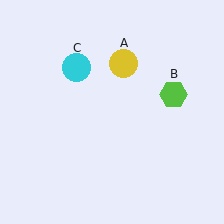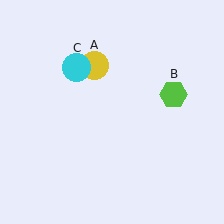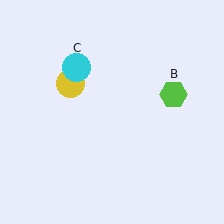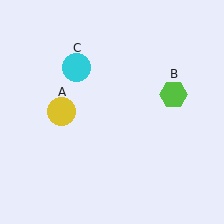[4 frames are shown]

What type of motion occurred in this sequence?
The yellow circle (object A) rotated counterclockwise around the center of the scene.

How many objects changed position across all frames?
1 object changed position: yellow circle (object A).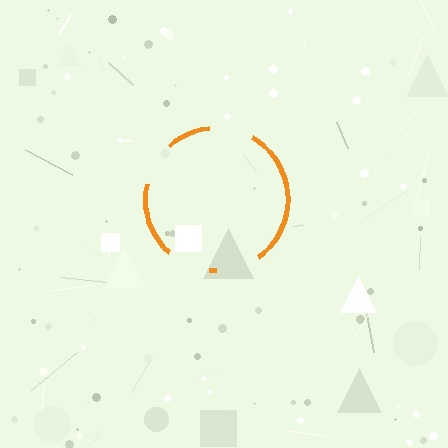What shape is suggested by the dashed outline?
The dashed outline suggests a circle.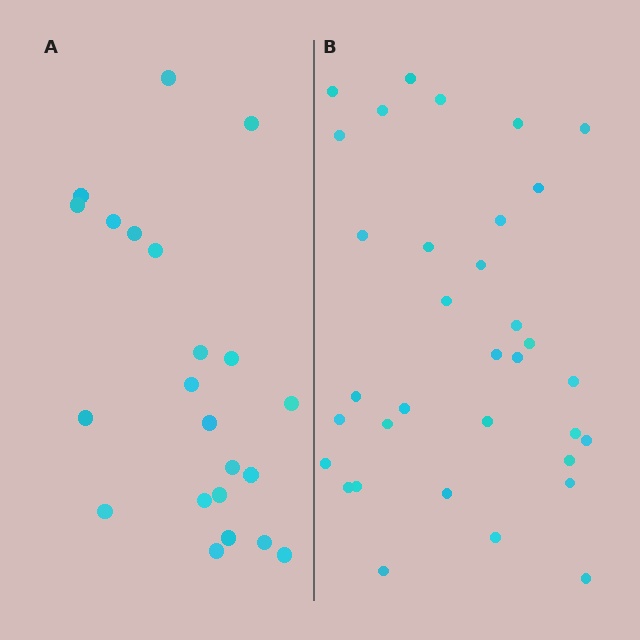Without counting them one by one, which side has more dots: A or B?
Region B (the right region) has more dots.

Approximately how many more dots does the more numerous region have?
Region B has roughly 12 or so more dots than region A.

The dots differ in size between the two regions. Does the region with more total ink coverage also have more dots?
No. Region A has more total ink coverage because its dots are larger, but region B actually contains more individual dots. Total area can be misleading — the number of items is what matters here.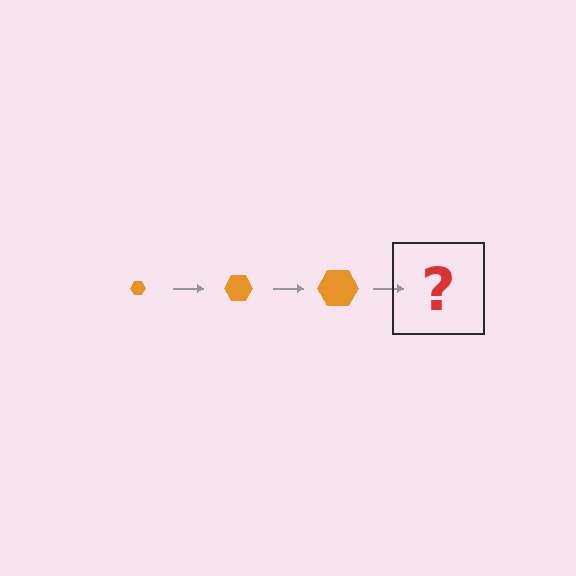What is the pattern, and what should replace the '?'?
The pattern is that the hexagon gets progressively larger each step. The '?' should be an orange hexagon, larger than the previous one.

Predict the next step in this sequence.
The next step is an orange hexagon, larger than the previous one.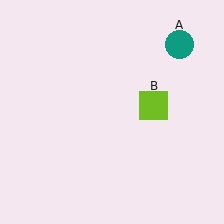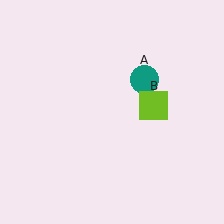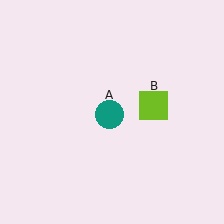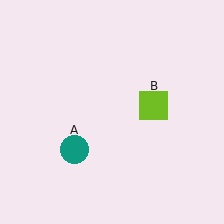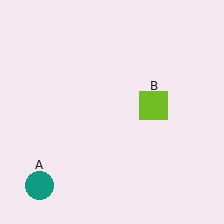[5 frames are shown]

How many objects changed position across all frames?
1 object changed position: teal circle (object A).